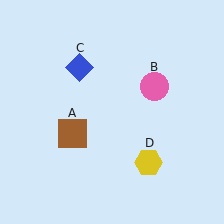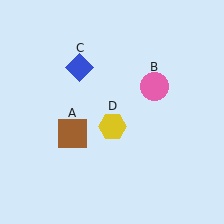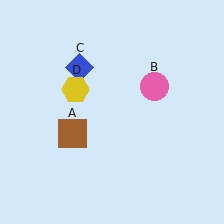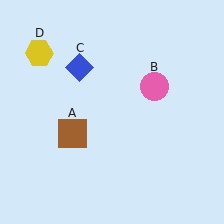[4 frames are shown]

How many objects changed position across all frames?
1 object changed position: yellow hexagon (object D).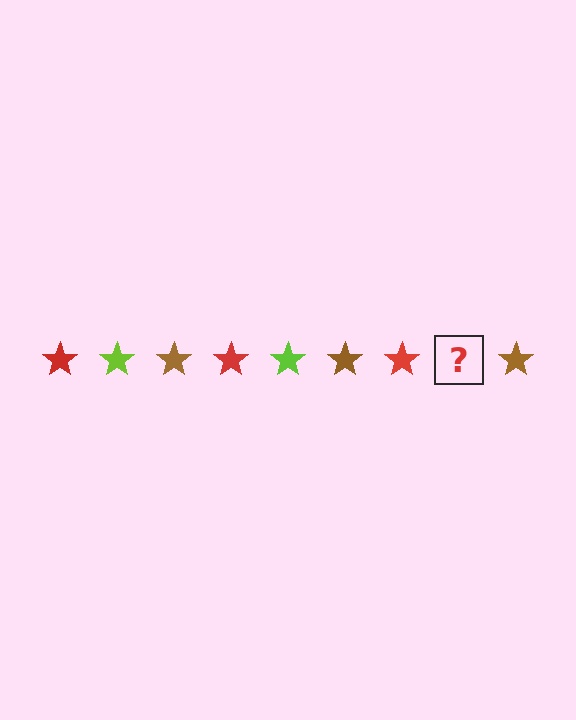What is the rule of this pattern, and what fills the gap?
The rule is that the pattern cycles through red, lime, brown stars. The gap should be filled with a lime star.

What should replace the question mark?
The question mark should be replaced with a lime star.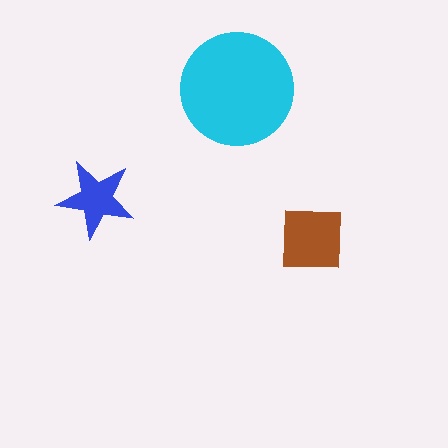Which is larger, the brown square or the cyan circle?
The cyan circle.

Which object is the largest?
The cyan circle.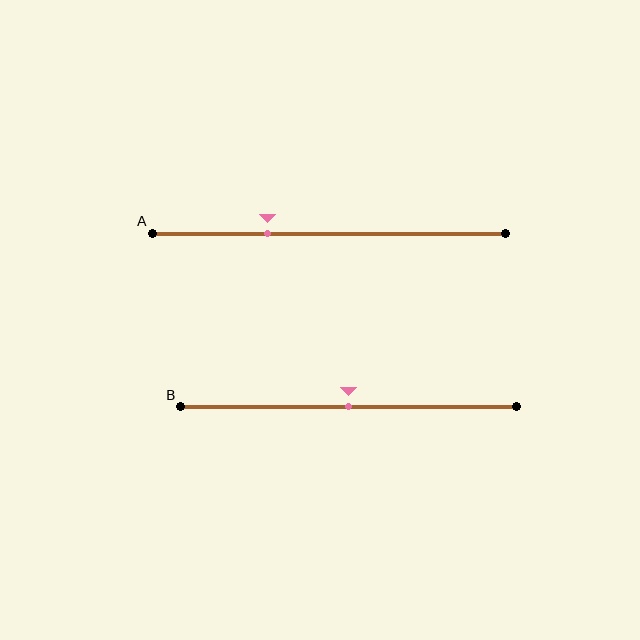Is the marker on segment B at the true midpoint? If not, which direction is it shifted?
Yes, the marker on segment B is at the true midpoint.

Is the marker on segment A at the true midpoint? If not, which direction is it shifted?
No, the marker on segment A is shifted to the left by about 17% of the segment length.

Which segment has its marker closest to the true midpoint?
Segment B has its marker closest to the true midpoint.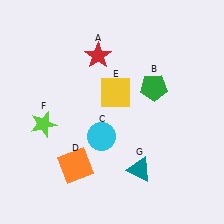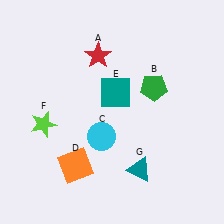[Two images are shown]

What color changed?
The square (E) changed from yellow in Image 1 to teal in Image 2.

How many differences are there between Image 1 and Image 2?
There is 1 difference between the two images.